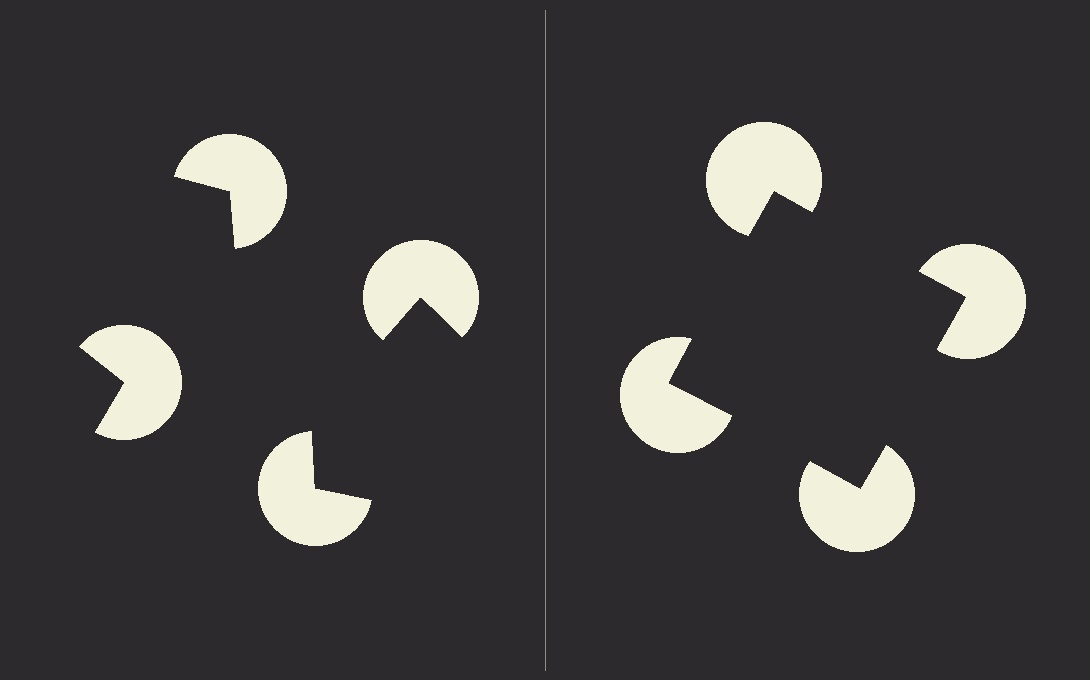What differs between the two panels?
The pac-man discs are positioned identically on both sides; only the wedge orientations differ. On the right they align to a square; on the left they are misaligned.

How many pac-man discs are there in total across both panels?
8 — 4 on each side.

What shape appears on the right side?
An illusory square.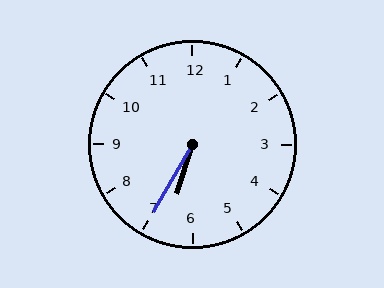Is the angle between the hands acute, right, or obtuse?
It is acute.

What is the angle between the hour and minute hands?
Approximately 12 degrees.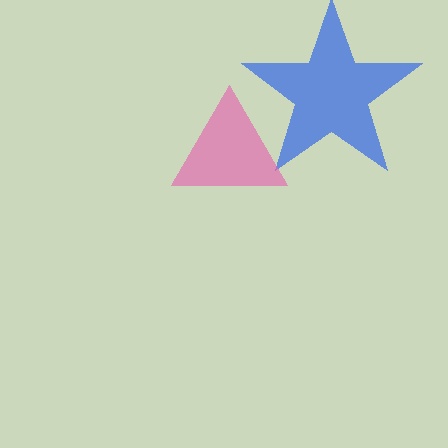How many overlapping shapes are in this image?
There are 2 overlapping shapes in the image.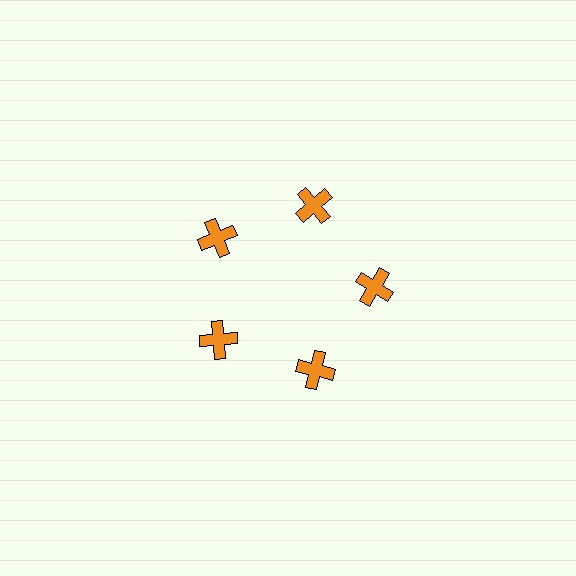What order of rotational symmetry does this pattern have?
This pattern has 5-fold rotational symmetry.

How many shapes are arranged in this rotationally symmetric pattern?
There are 5 shapes, arranged in 5 groups of 1.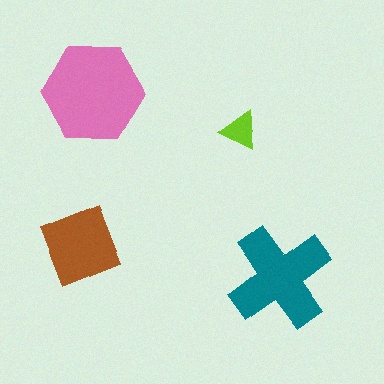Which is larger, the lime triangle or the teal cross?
The teal cross.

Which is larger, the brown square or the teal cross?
The teal cross.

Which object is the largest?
The pink hexagon.